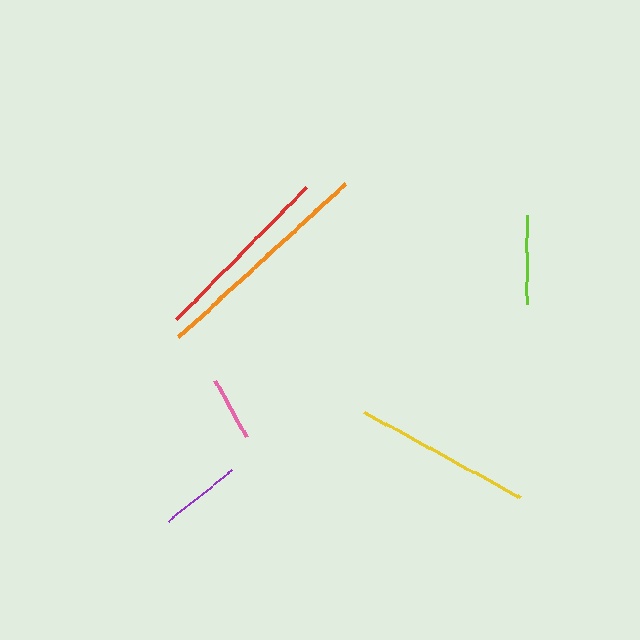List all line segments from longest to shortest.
From longest to shortest: orange, red, yellow, lime, purple, pink.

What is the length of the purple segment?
The purple segment is approximately 82 pixels long.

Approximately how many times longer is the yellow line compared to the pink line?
The yellow line is approximately 2.8 times the length of the pink line.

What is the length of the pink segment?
The pink segment is approximately 63 pixels long.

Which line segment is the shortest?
The pink line is the shortest at approximately 63 pixels.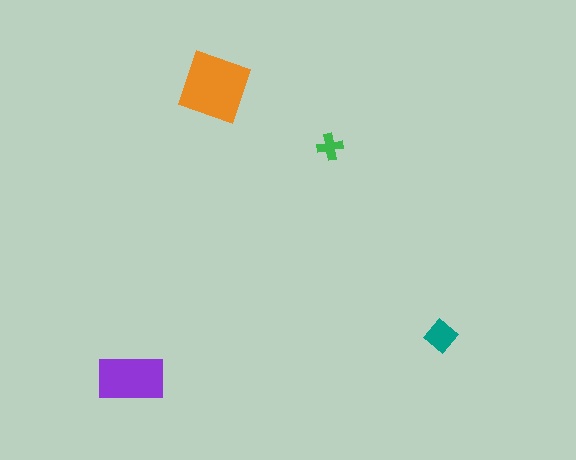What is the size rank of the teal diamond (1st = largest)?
3rd.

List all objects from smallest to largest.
The green cross, the teal diamond, the purple rectangle, the orange square.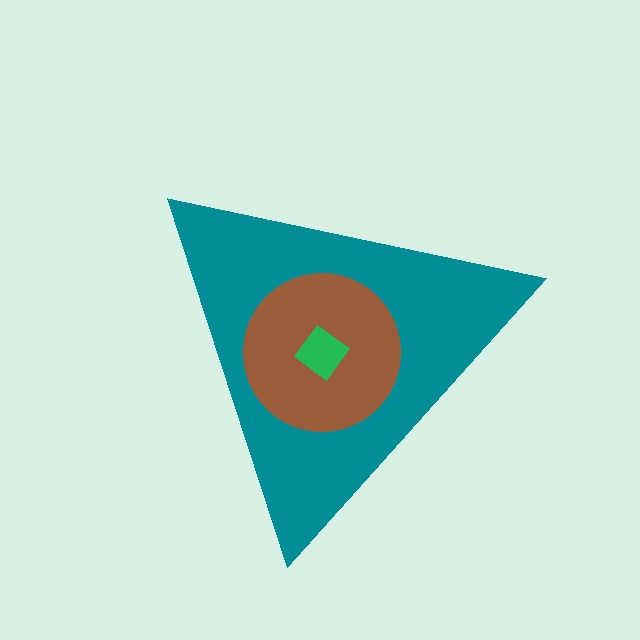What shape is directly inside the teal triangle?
The brown circle.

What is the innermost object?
The green diamond.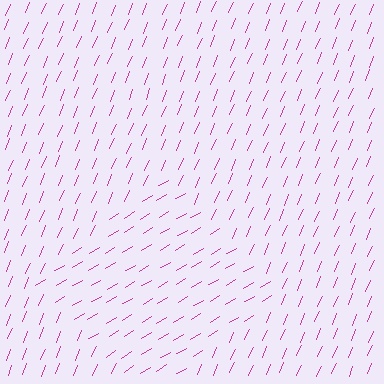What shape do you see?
I see a diamond.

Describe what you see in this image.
The image is filled with small magenta line segments. A diamond region in the image has lines oriented differently from the surrounding lines, creating a visible texture boundary.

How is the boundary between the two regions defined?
The boundary is defined purely by a change in line orientation (approximately 36 degrees difference). All lines are the same color and thickness.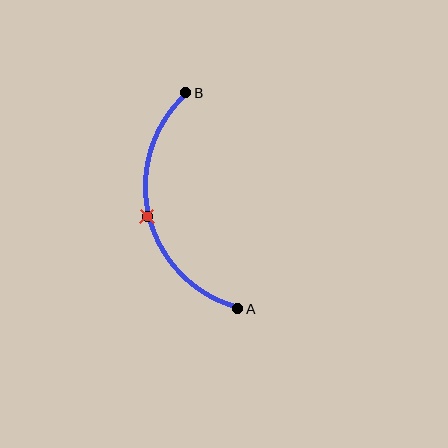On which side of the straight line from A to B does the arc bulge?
The arc bulges to the left of the straight line connecting A and B.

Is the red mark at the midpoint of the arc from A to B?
Yes. The red mark lies on the arc at equal arc-length from both A and B — it is the arc midpoint.